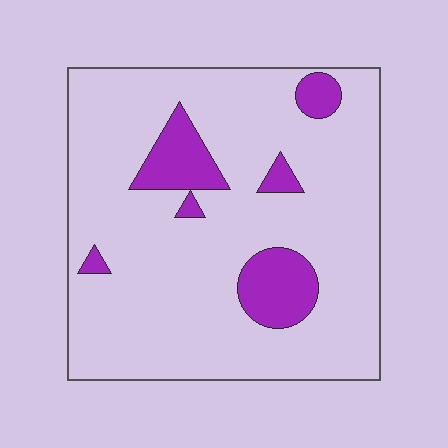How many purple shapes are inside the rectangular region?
6.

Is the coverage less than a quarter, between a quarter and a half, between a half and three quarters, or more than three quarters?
Less than a quarter.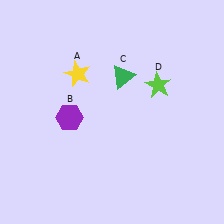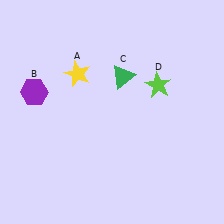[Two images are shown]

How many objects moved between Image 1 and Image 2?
1 object moved between the two images.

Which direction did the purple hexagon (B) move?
The purple hexagon (B) moved left.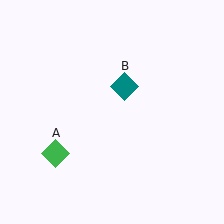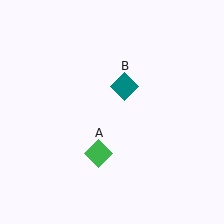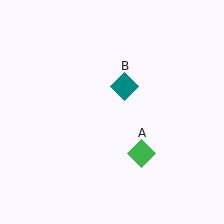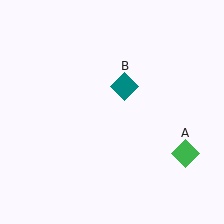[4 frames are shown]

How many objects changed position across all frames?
1 object changed position: green diamond (object A).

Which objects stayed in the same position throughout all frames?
Teal diamond (object B) remained stationary.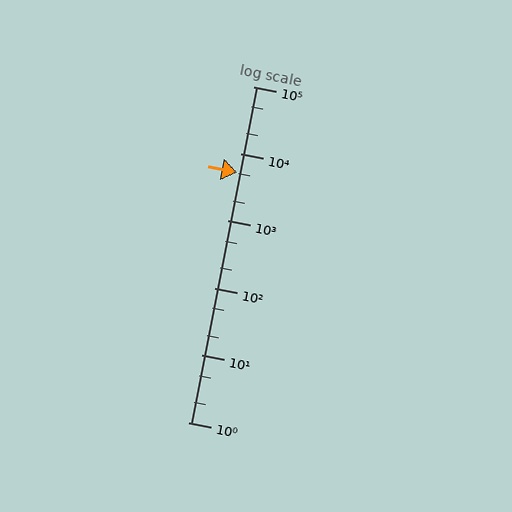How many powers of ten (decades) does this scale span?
The scale spans 5 decades, from 1 to 100000.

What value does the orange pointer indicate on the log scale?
The pointer indicates approximately 5200.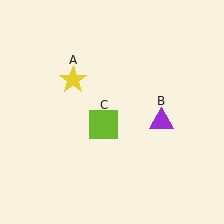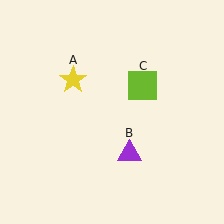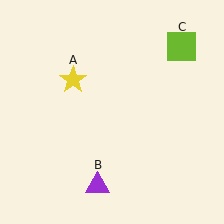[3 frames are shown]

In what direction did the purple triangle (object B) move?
The purple triangle (object B) moved down and to the left.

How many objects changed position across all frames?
2 objects changed position: purple triangle (object B), lime square (object C).